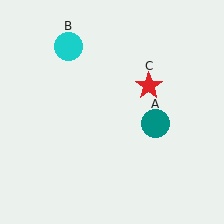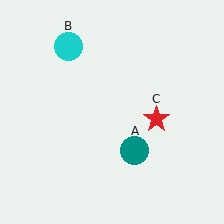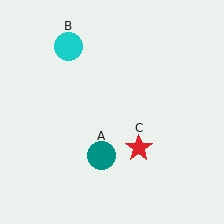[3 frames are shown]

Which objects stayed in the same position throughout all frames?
Cyan circle (object B) remained stationary.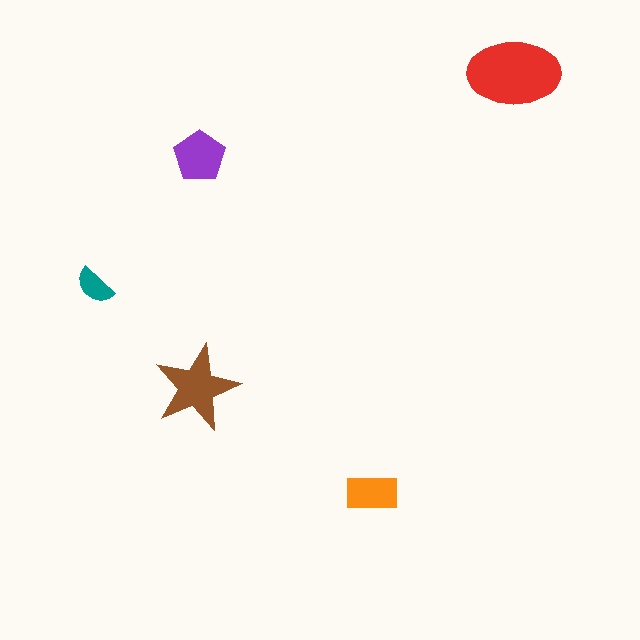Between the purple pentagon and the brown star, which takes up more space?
The brown star.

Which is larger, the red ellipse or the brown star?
The red ellipse.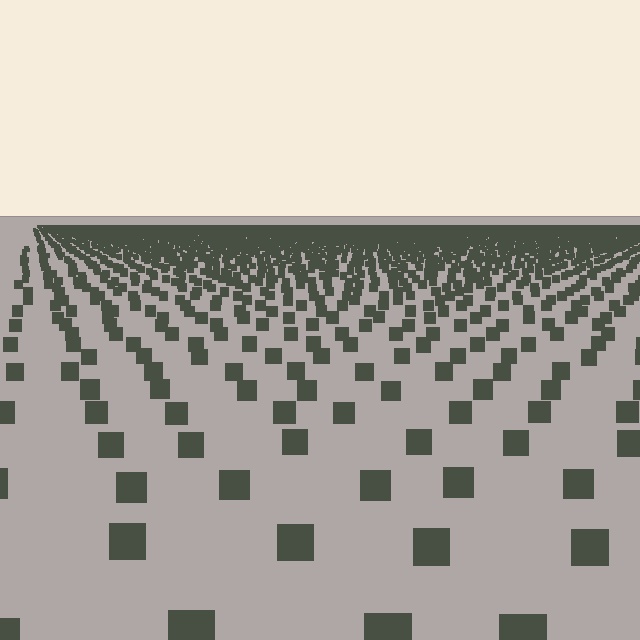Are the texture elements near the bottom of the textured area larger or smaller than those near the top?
Larger. Near the bottom, elements are closer to the viewer and appear at a bigger on-screen size.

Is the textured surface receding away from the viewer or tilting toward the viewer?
The surface is receding away from the viewer. Texture elements get smaller and denser toward the top.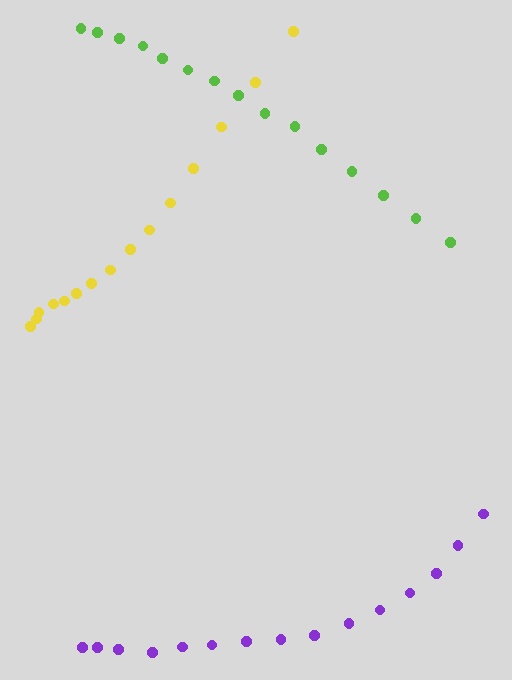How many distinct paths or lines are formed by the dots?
There are 3 distinct paths.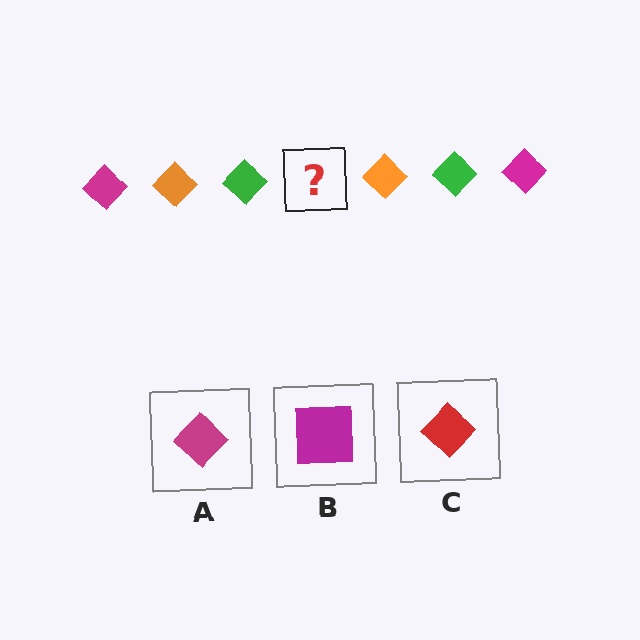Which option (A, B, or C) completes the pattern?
A.